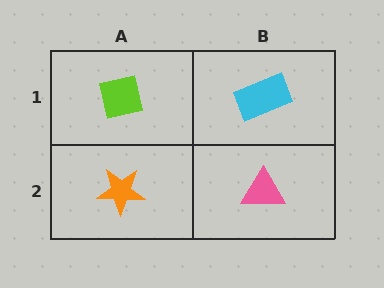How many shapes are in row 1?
2 shapes.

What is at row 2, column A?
An orange star.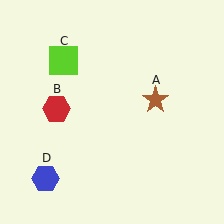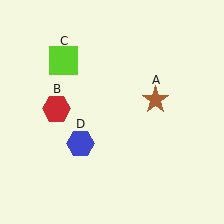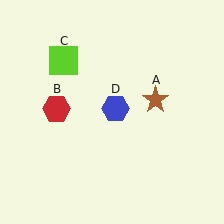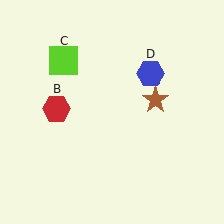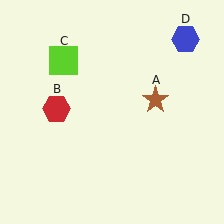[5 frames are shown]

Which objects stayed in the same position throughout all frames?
Brown star (object A) and red hexagon (object B) and lime square (object C) remained stationary.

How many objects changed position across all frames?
1 object changed position: blue hexagon (object D).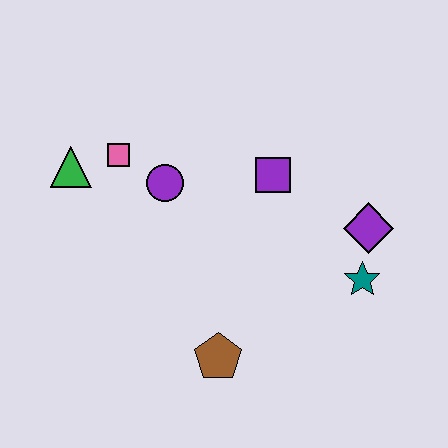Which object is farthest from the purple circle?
The teal star is farthest from the purple circle.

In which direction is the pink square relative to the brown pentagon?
The pink square is above the brown pentagon.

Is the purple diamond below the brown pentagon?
No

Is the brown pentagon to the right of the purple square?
No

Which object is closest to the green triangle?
The pink square is closest to the green triangle.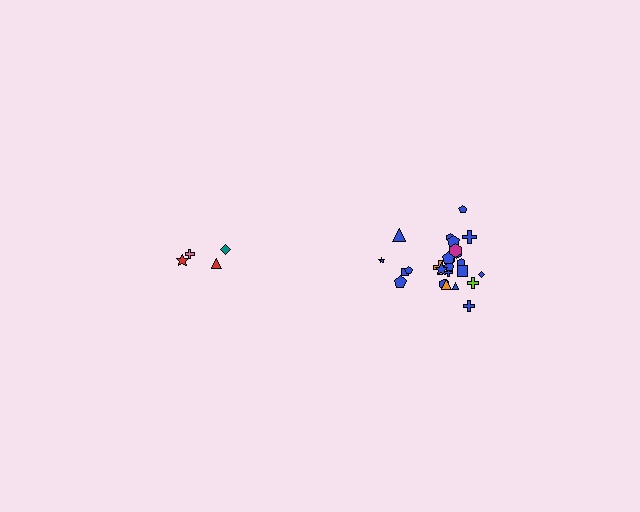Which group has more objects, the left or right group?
The right group.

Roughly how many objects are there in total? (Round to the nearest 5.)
Roughly 30 objects in total.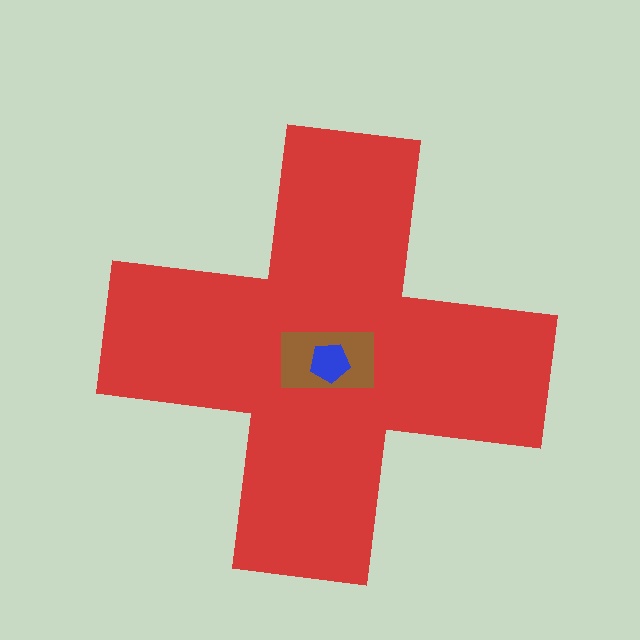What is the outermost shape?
The red cross.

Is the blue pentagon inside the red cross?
Yes.